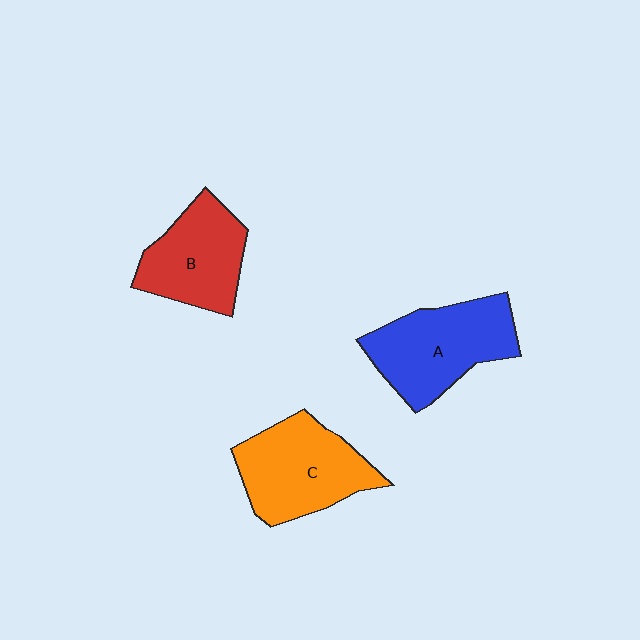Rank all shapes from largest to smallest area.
From largest to smallest: A (blue), C (orange), B (red).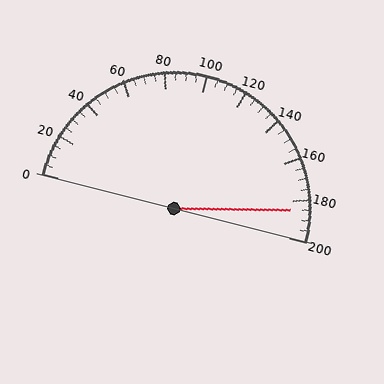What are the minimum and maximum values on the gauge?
The gauge ranges from 0 to 200.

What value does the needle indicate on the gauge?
The needle indicates approximately 185.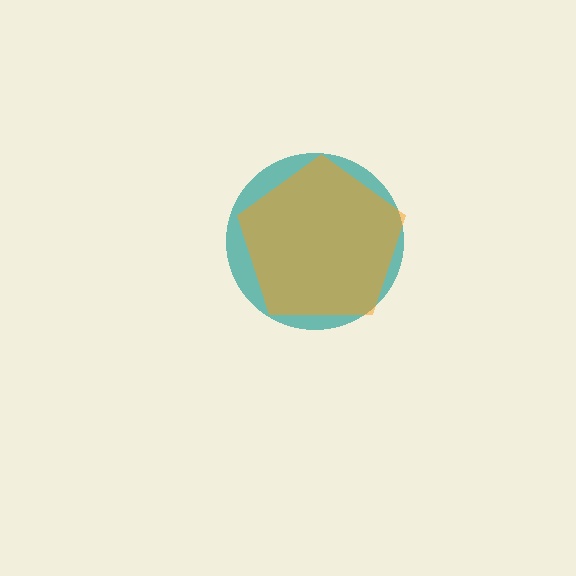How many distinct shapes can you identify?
There are 2 distinct shapes: a teal circle, an orange pentagon.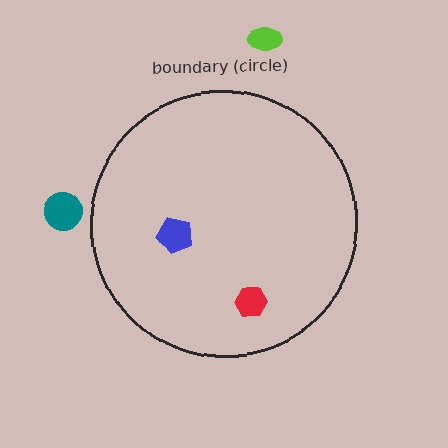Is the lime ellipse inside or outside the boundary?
Outside.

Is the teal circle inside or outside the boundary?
Outside.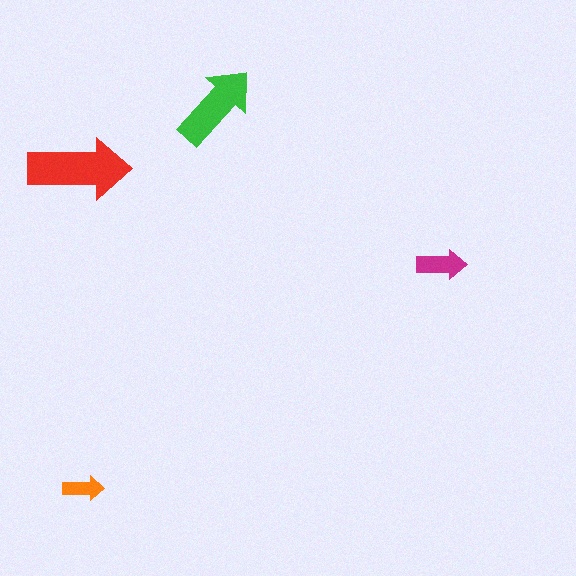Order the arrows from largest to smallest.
the red one, the green one, the magenta one, the orange one.